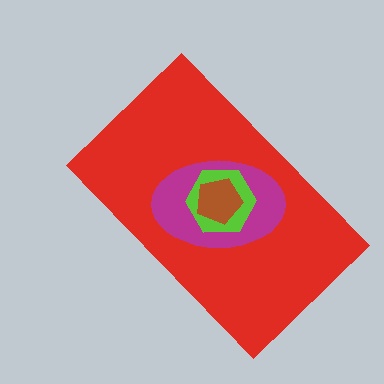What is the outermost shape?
The red rectangle.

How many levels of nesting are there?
4.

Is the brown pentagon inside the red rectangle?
Yes.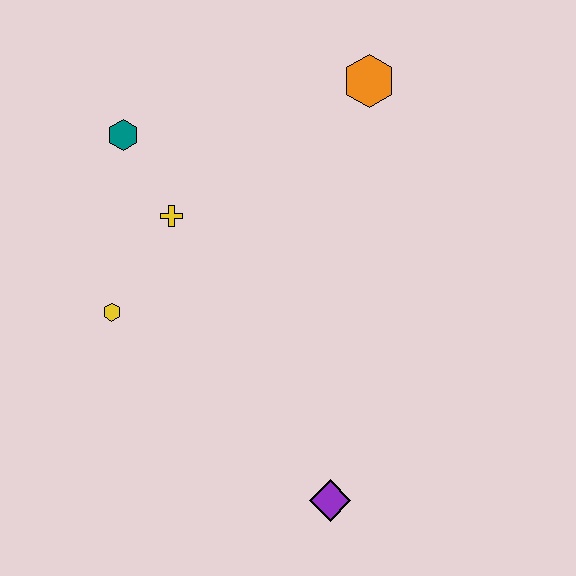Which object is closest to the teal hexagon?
The yellow cross is closest to the teal hexagon.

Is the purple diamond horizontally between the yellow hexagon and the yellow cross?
No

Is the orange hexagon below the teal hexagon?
No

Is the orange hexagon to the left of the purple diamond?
No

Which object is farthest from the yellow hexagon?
The orange hexagon is farthest from the yellow hexagon.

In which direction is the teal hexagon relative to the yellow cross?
The teal hexagon is above the yellow cross.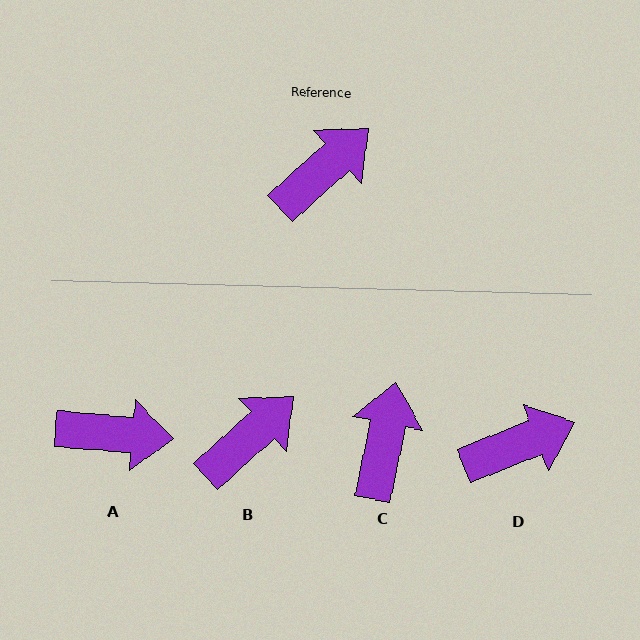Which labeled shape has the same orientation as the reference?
B.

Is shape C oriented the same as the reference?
No, it is off by about 36 degrees.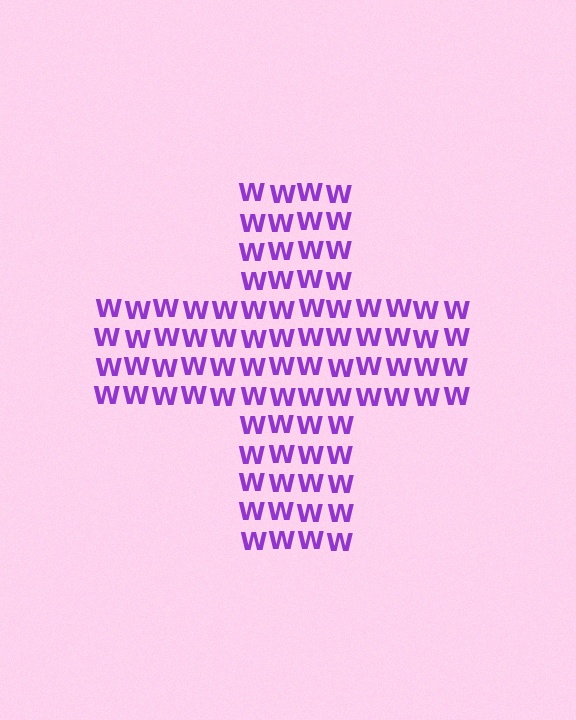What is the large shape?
The large shape is a cross.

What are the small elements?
The small elements are letter W's.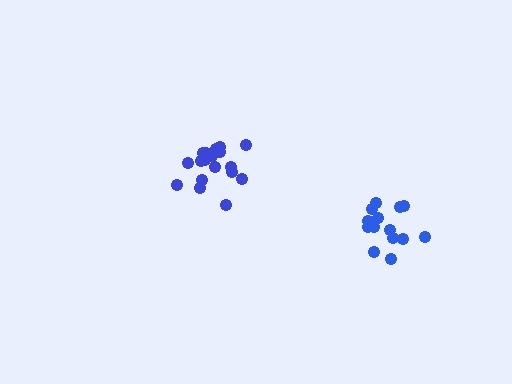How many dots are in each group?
Group 1: 19 dots, Group 2: 14 dots (33 total).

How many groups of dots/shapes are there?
There are 2 groups.